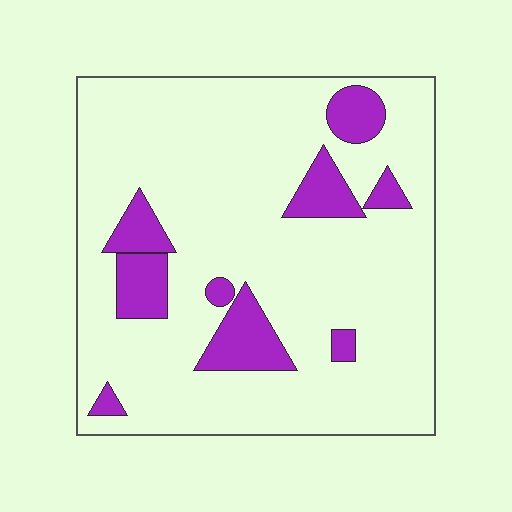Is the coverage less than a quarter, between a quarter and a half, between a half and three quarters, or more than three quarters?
Less than a quarter.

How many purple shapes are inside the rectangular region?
9.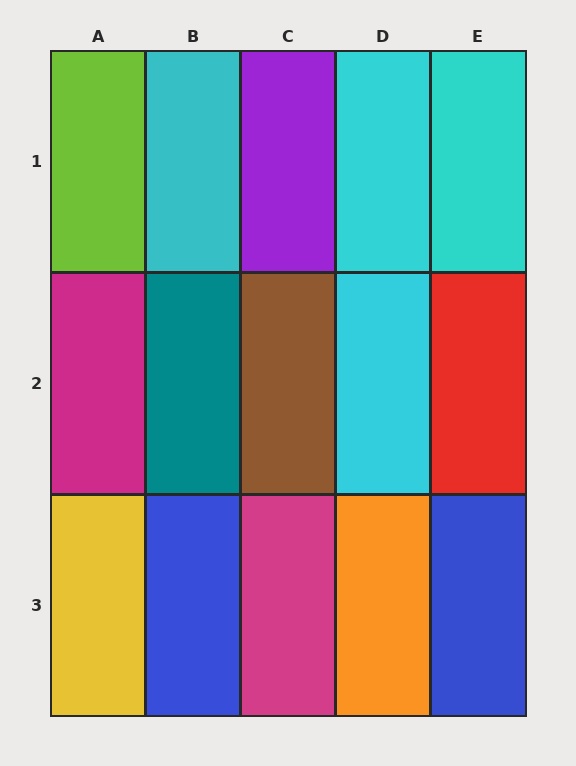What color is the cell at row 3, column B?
Blue.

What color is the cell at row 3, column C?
Magenta.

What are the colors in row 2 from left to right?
Magenta, teal, brown, cyan, red.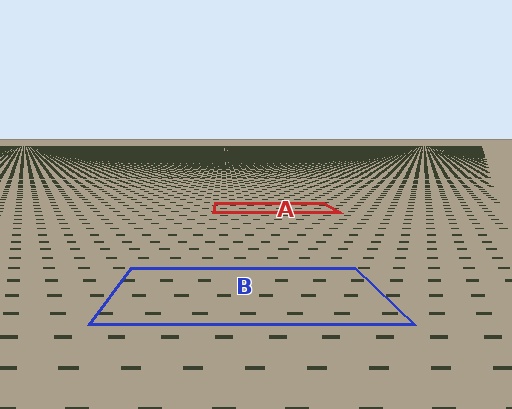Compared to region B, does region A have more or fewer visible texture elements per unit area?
Region A has more texture elements per unit area — they are packed more densely because it is farther away.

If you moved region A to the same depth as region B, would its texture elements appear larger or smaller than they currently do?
They would appear larger. At a closer depth, the same texture elements are projected at a bigger on-screen size.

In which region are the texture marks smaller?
The texture marks are smaller in region A, because it is farther away.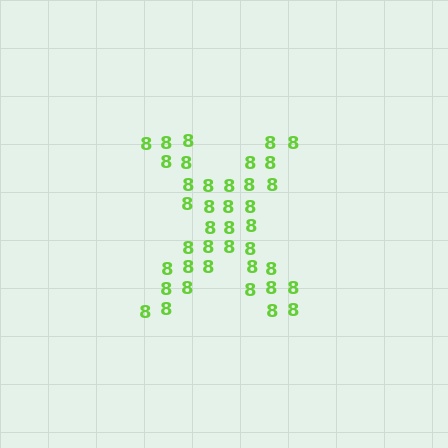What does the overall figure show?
The overall figure shows the letter X.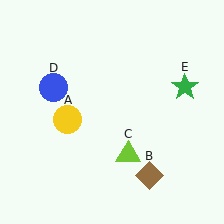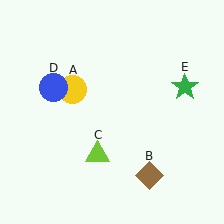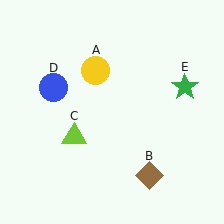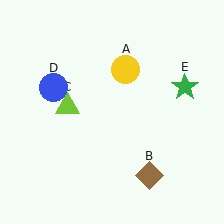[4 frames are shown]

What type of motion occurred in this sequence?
The yellow circle (object A), lime triangle (object C) rotated clockwise around the center of the scene.